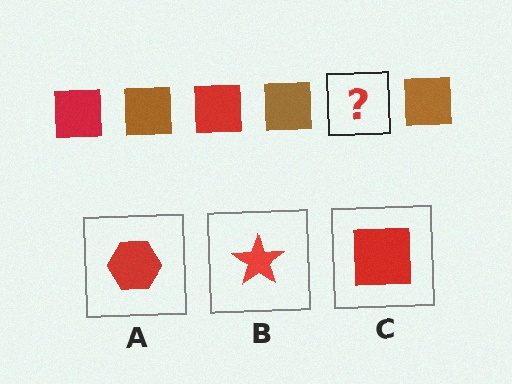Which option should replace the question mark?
Option C.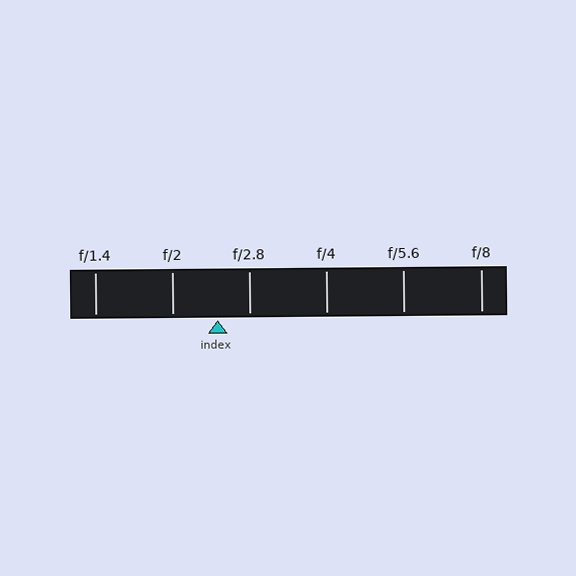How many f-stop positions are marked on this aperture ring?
There are 6 f-stop positions marked.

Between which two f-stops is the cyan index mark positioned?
The index mark is between f/2 and f/2.8.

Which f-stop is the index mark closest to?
The index mark is closest to f/2.8.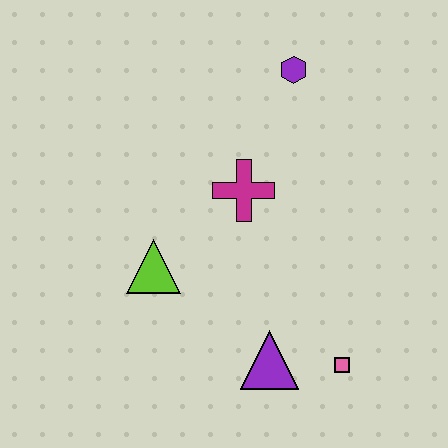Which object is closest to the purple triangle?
The pink square is closest to the purple triangle.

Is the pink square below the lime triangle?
Yes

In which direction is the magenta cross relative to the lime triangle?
The magenta cross is to the right of the lime triangle.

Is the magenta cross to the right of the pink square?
No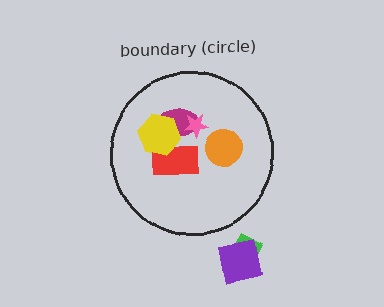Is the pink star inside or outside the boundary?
Inside.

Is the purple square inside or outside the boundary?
Outside.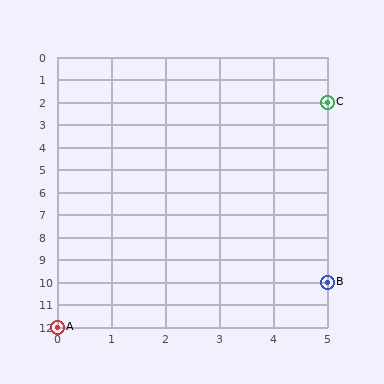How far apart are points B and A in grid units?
Points B and A are 5 columns and 2 rows apart (about 5.4 grid units diagonally).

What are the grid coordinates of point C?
Point C is at grid coordinates (5, 2).